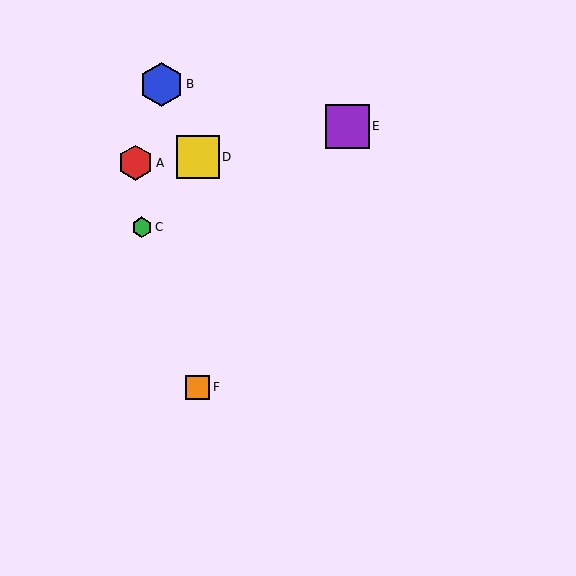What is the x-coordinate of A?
Object A is at x≈136.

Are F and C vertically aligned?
No, F is at x≈198 and C is at x≈142.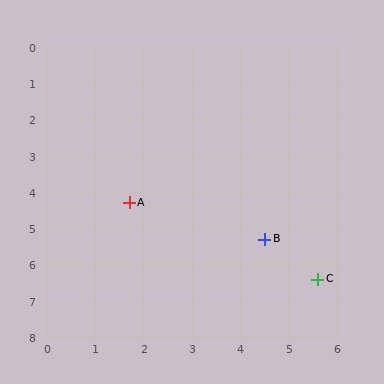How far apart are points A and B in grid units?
Points A and B are about 3.0 grid units apart.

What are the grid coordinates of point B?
Point B is at approximately (4.5, 5.3).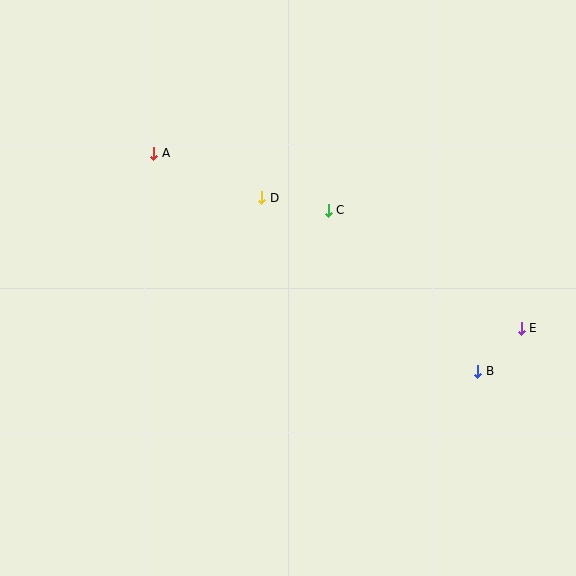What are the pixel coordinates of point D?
Point D is at (262, 198).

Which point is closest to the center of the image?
Point C at (328, 210) is closest to the center.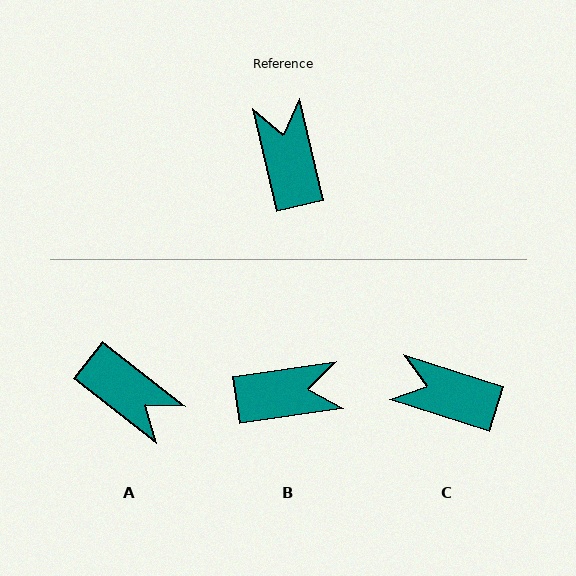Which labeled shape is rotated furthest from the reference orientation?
A, about 141 degrees away.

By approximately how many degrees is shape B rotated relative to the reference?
Approximately 95 degrees clockwise.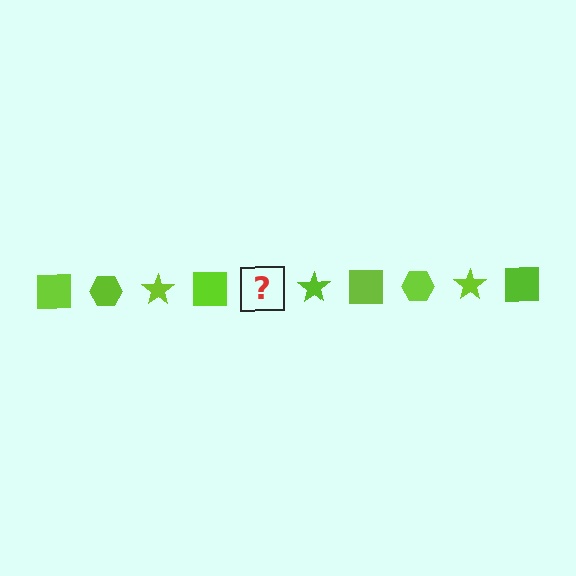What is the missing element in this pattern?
The missing element is a lime hexagon.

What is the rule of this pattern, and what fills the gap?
The rule is that the pattern cycles through square, hexagon, star shapes in lime. The gap should be filled with a lime hexagon.